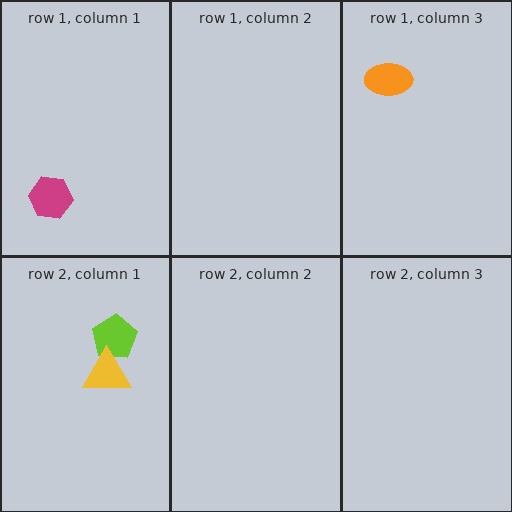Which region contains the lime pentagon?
The row 2, column 1 region.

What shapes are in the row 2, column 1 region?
The lime pentagon, the yellow triangle.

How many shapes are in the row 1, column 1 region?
1.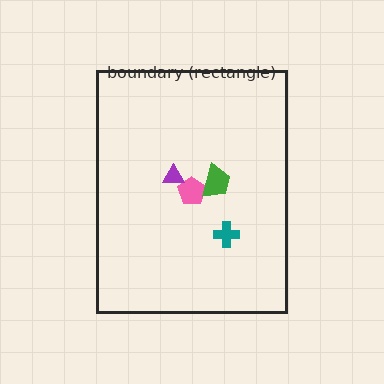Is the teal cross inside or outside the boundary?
Inside.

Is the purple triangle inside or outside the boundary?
Inside.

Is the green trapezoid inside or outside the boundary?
Inside.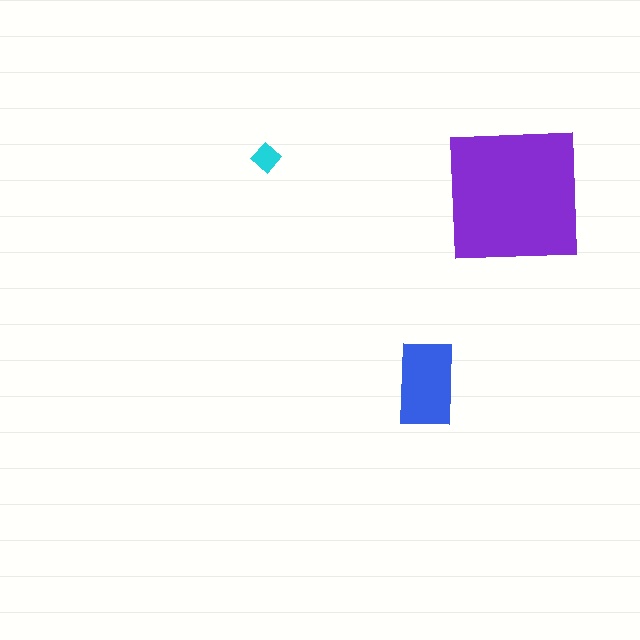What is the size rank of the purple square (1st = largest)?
1st.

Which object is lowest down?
The blue rectangle is bottommost.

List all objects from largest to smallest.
The purple square, the blue rectangle, the cyan diamond.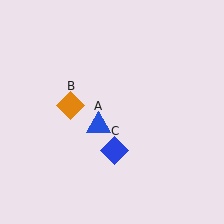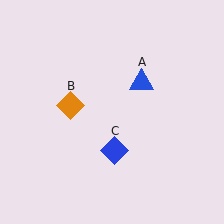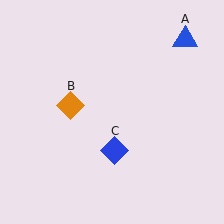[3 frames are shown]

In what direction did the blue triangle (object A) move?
The blue triangle (object A) moved up and to the right.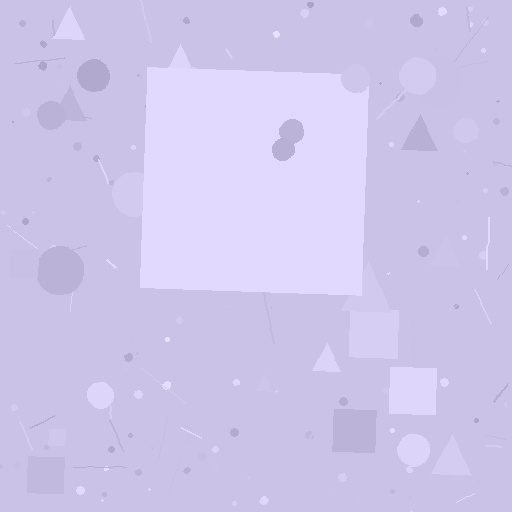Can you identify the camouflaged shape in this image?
The camouflaged shape is a square.